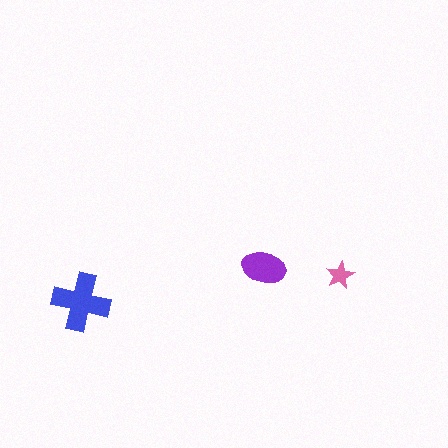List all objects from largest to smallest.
The blue cross, the purple ellipse, the pink star.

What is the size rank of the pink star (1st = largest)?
3rd.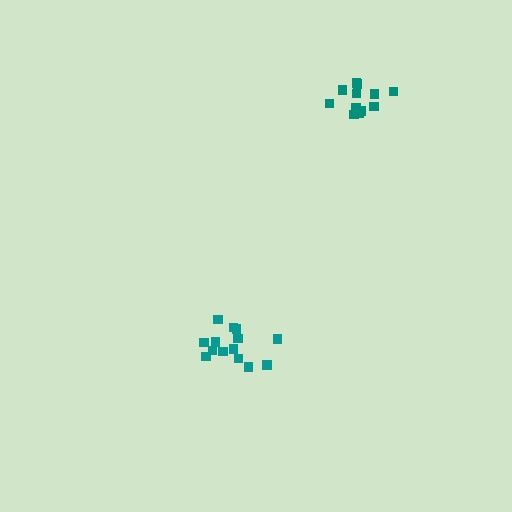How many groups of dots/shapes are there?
There are 2 groups.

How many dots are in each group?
Group 1: 14 dots, Group 2: 14 dots (28 total).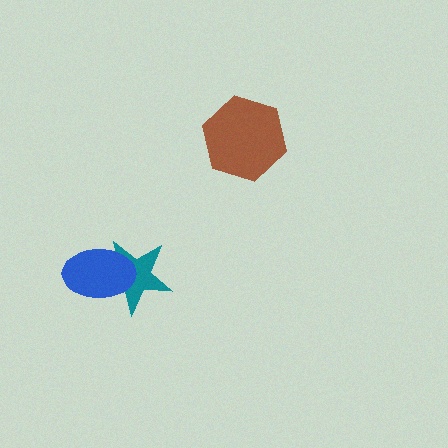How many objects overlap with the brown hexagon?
0 objects overlap with the brown hexagon.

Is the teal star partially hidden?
Yes, it is partially covered by another shape.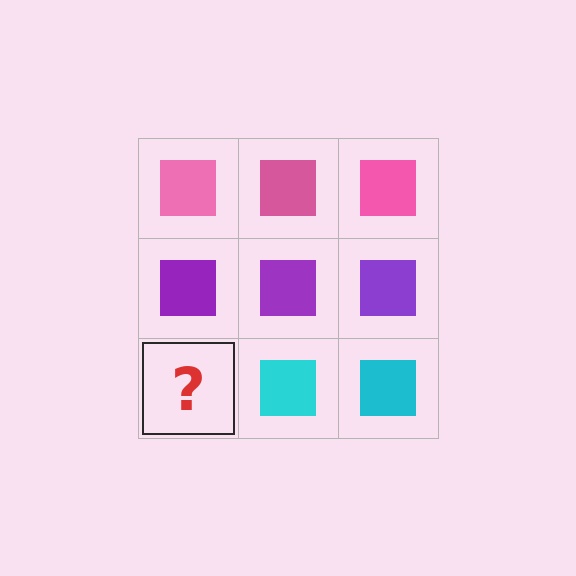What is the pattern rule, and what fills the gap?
The rule is that each row has a consistent color. The gap should be filled with a cyan square.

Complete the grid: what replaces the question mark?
The question mark should be replaced with a cyan square.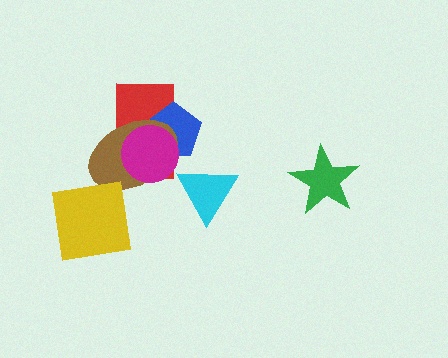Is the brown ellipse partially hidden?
Yes, it is partially covered by another shape.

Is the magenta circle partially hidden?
No, no other shape covers it.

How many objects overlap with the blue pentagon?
3 objects overlap with the blue pentagon.